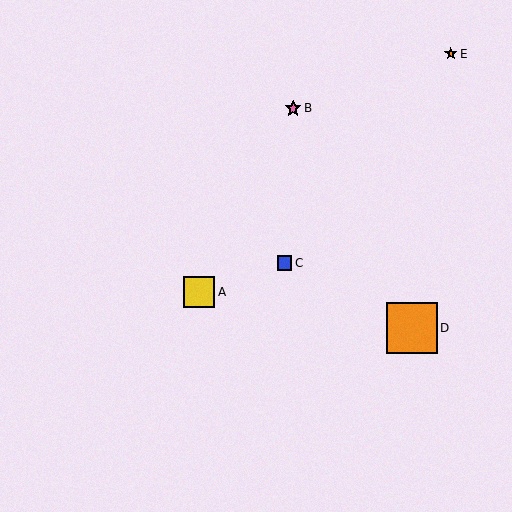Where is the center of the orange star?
The center of the orange star is at (451, 54).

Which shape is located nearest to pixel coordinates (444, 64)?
The orange star (labeled E) at (451, 54) is nearest to that location.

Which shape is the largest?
The orange square (labeled D) is the largest.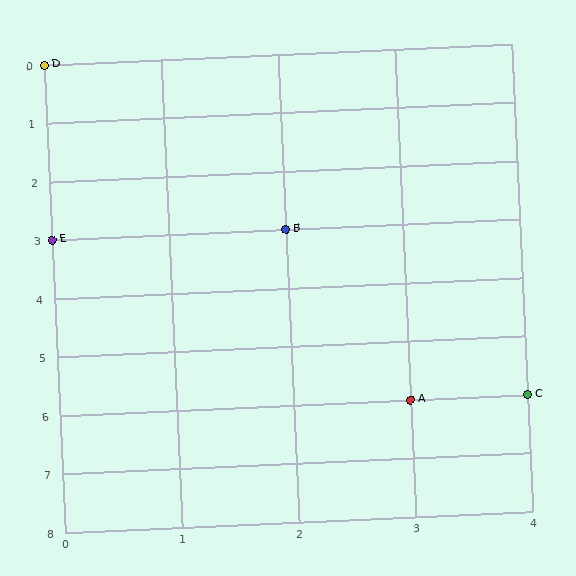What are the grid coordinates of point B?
Point B is at grid coordinates (2, 3).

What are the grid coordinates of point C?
Point C is at grid coordinates (4, 6).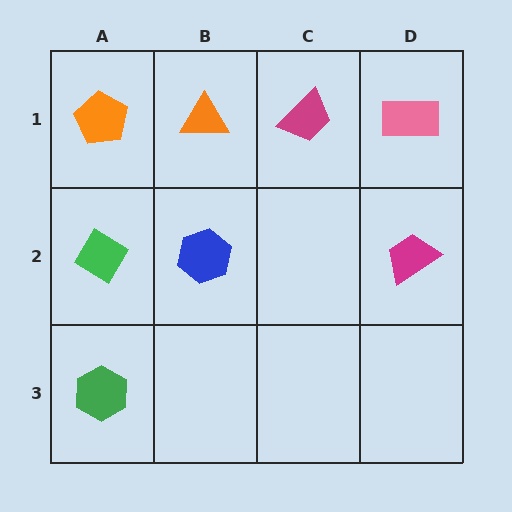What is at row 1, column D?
A pink rectangle.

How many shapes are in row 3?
1 shape.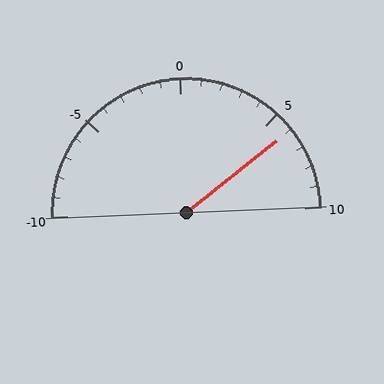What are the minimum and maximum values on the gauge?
The gauge ranges from -10 to 10.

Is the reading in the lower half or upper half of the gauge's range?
The reading is in the upper half of the range (-10 to 10).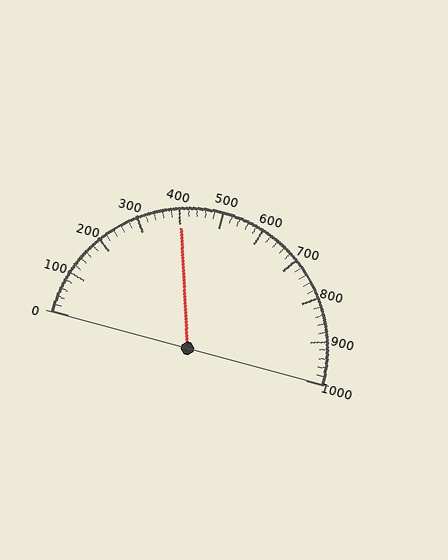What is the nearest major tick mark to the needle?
The nearest major tick mark is 400.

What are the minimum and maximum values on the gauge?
The gauge ranges from 0 to 1000.